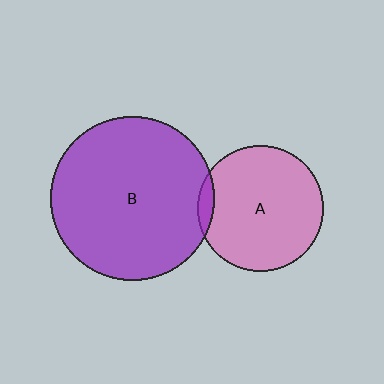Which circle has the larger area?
Circle B (purple).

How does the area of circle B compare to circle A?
Approximately 1.7 times.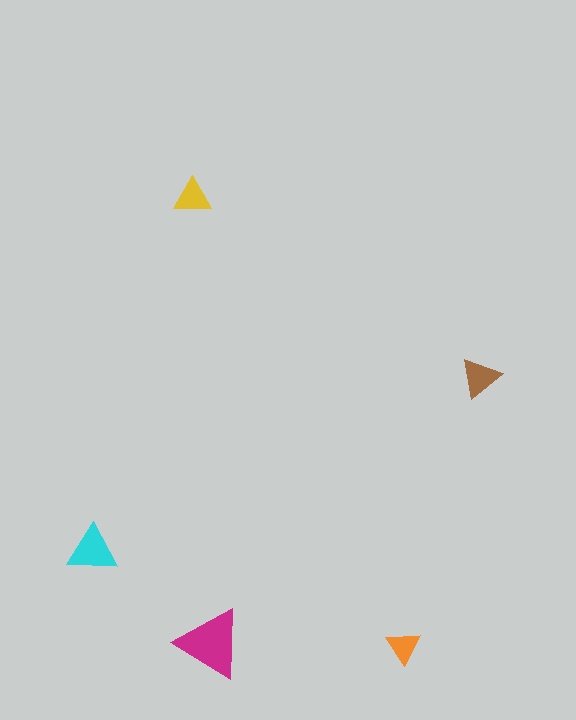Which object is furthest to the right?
The brown triangle is rightmost.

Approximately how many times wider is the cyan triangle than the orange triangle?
About 1.5 times wider.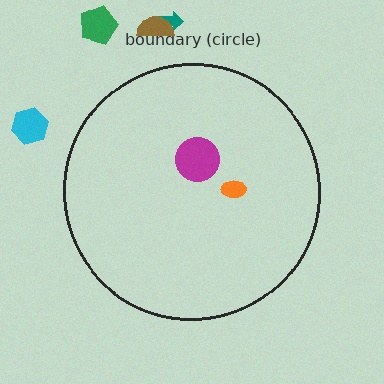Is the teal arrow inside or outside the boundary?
Outside.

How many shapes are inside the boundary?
2 inside, 4 outside.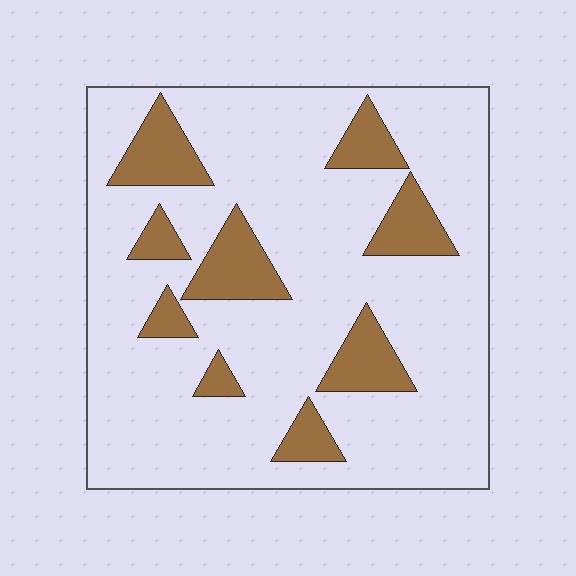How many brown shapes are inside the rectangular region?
9.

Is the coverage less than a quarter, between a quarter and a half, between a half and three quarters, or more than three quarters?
Less than a quarter.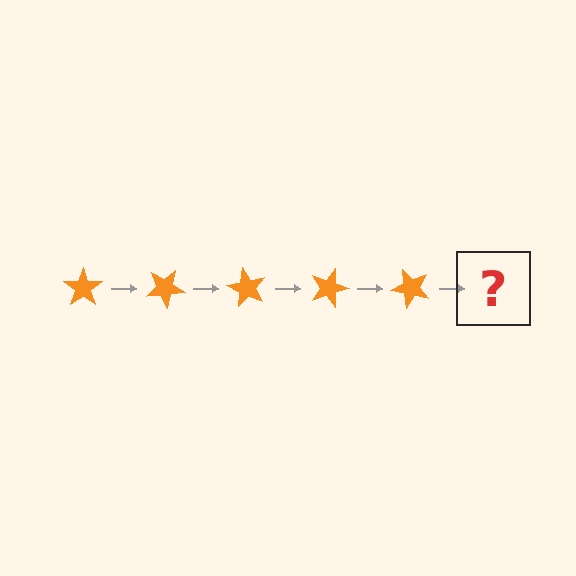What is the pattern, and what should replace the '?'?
The pattern is that the star rotates 30 degrees each step. The '?' should be an orange star rotated 150 degrees.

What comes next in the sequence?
The next element should be an orange star rotated 150 degrees.